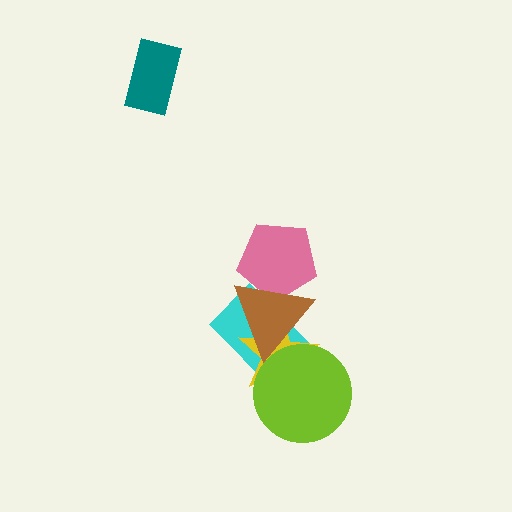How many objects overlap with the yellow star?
3 objects overlap with the yellow star.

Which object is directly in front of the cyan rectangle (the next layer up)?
The yellow star is directly in front of the cyan rectangle.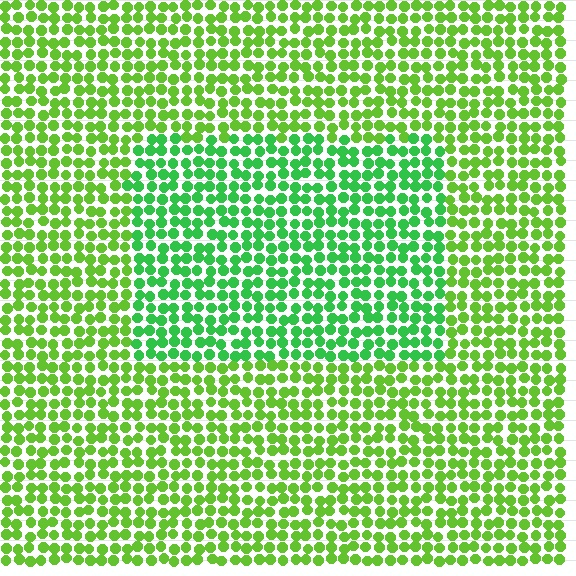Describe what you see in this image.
The image is filled with small lime elements in a uniform arrangement. A rectangle-shaped region is visible where the elements are tinted to a slightly different hue, forming a subtle color boundary.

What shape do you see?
I see a rectangle.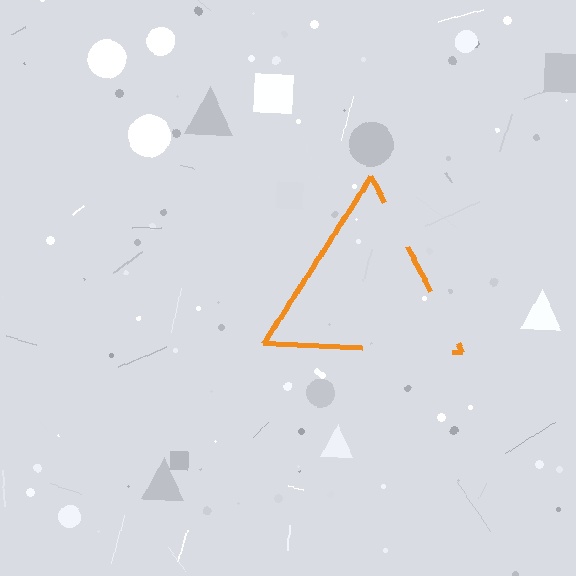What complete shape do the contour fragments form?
The contour fragments form a triangle.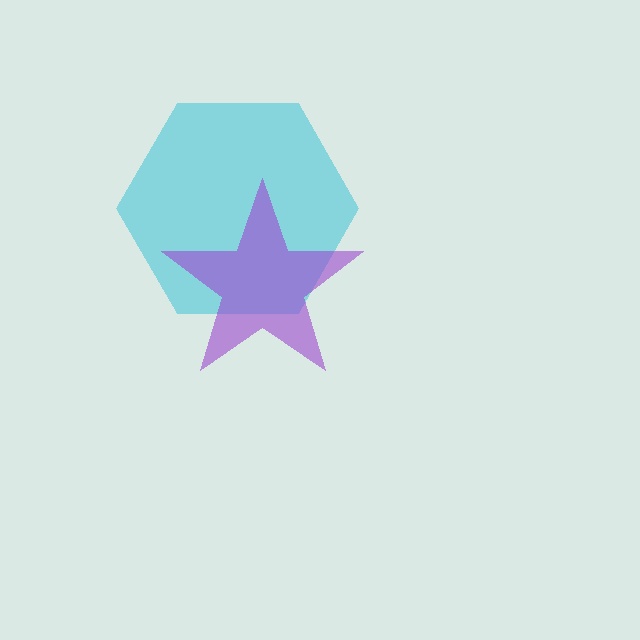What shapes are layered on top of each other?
The layered shapes are: a cyan hexagon, a purple star.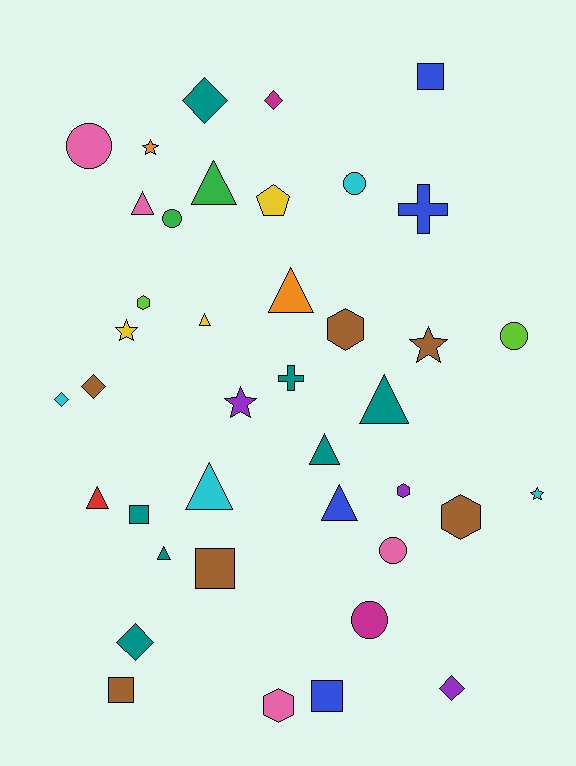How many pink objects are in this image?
There are 4 pink objects.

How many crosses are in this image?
There are 2 crosses.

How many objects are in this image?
There are 40 objects.